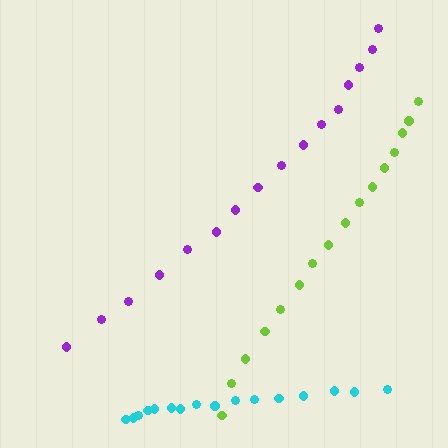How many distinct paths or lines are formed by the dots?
There are 3 distinct paths.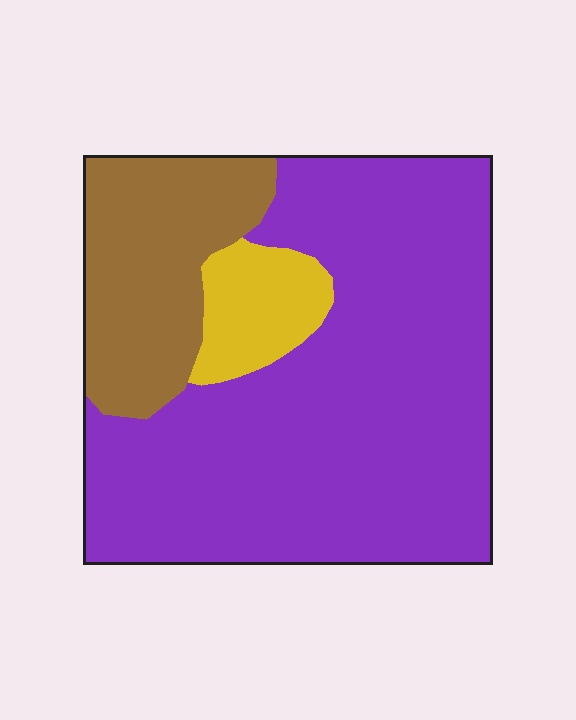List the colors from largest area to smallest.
From largest to smallest: purple, brown, yellow.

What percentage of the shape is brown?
Brown covers 21% of the shape.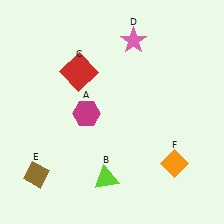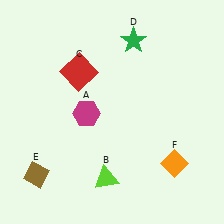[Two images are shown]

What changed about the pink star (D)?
In Image 1, D is pink. In Image 2, it changed to green.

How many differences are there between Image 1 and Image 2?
There is 1 difference between the two images.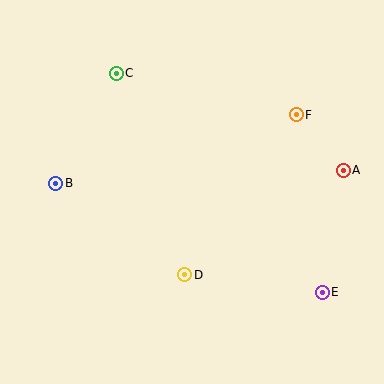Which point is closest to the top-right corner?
Point F is closest to the top-right corner.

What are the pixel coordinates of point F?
Point F is at (296, 115).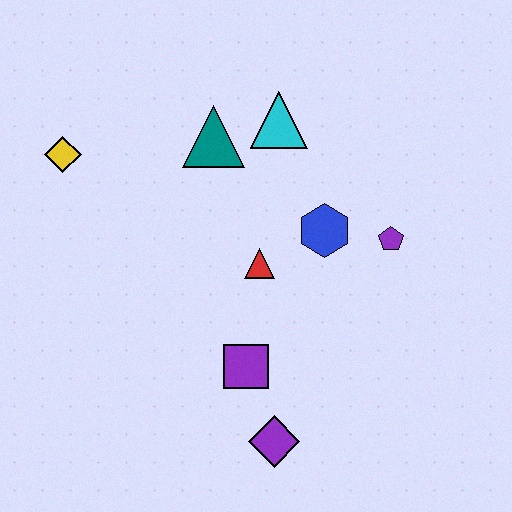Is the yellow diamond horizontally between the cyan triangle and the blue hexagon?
No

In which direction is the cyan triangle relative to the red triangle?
The cyan triangle is above the red triangle.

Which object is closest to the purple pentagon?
The blue hexagon is closest to the purple pentagon.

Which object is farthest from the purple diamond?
The yellow diamond is farthest from the purple diamond.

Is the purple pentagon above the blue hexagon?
No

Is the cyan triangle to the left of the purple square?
No